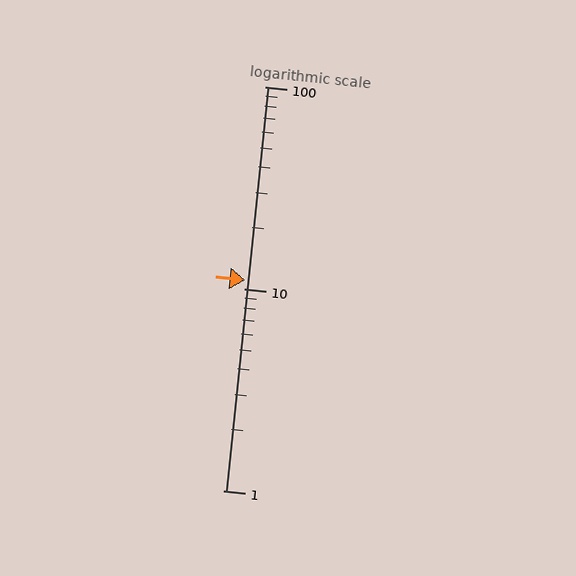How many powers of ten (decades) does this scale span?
The scale spans 2 decades, from 1 to 100.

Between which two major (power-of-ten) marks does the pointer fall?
The pointer is between 10 and 100.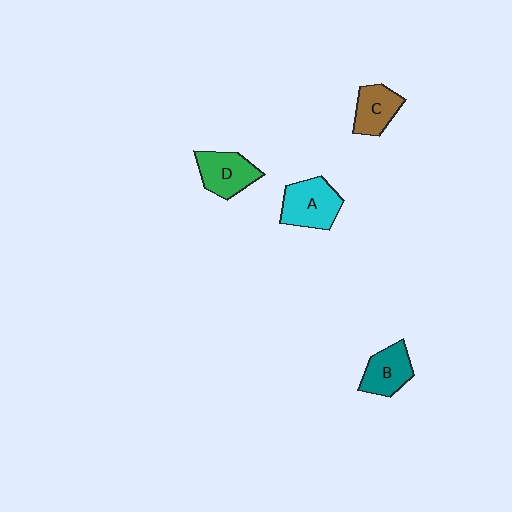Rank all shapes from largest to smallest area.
From largest to smallest: A (cyan), D (green), B (teal), C (brown).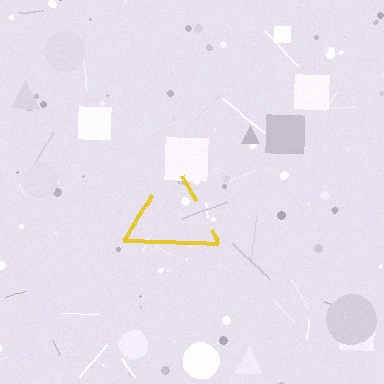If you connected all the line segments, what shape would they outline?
They would outline a triangle.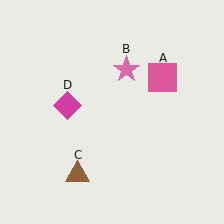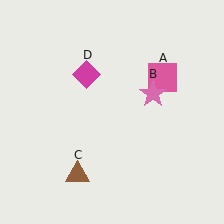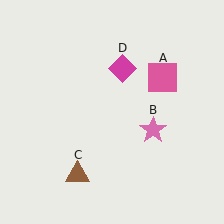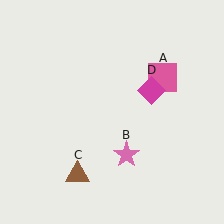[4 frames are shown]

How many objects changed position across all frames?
2 objects changed position: pink star (object B), magenta diamond (object D).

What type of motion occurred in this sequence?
The pink star (object B), magenta diamond (object D) rotated clockwise around the center of the scene.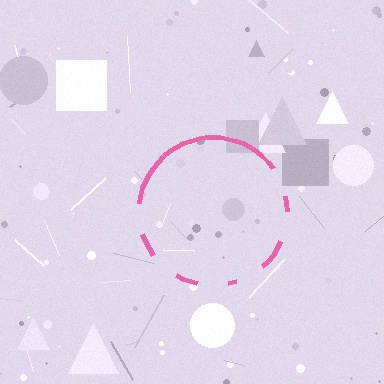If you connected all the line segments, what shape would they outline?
They would outline a circle.